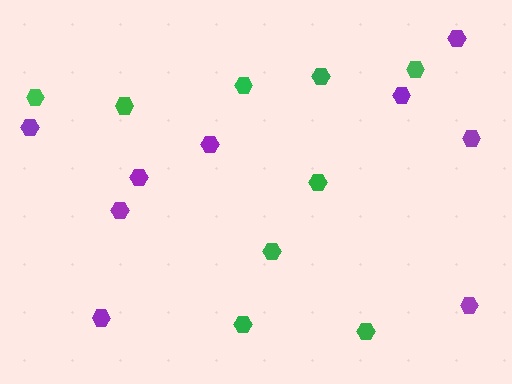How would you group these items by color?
There are 2 groups: one group of green hexagons (9) and one group of purple hexagons (9).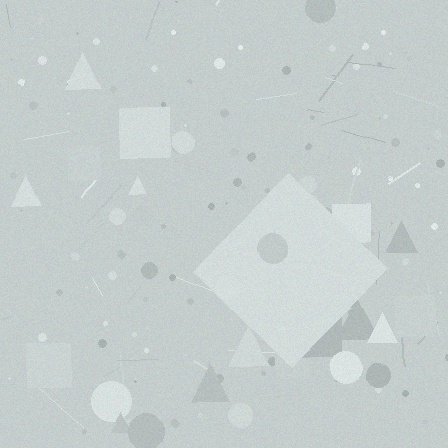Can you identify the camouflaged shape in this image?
The camouflaged shape is a diamond.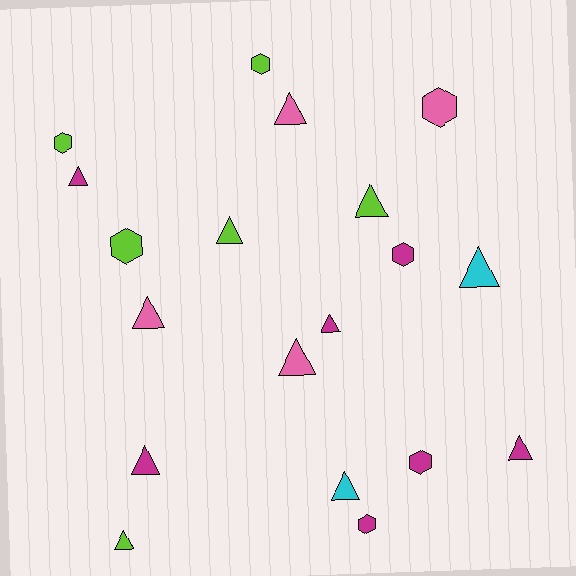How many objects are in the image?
There are 19 objects.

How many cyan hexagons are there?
There are no cyan hexagons.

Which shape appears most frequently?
Triangle, with 12 objects.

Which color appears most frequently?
Magenta, with 7 objects.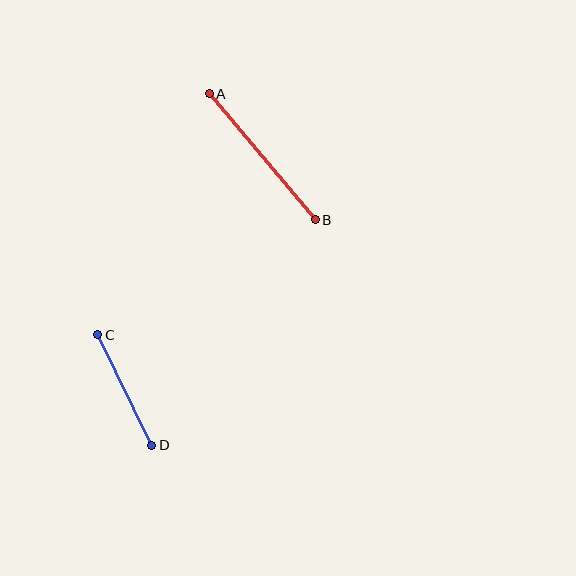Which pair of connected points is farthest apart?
Points A and B are farthest apart.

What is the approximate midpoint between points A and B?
The midpoint is at approximately (262, 157) pixels.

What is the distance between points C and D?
The distance is approximately 123 pixels.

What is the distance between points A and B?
The distance is approximately 165 pixels.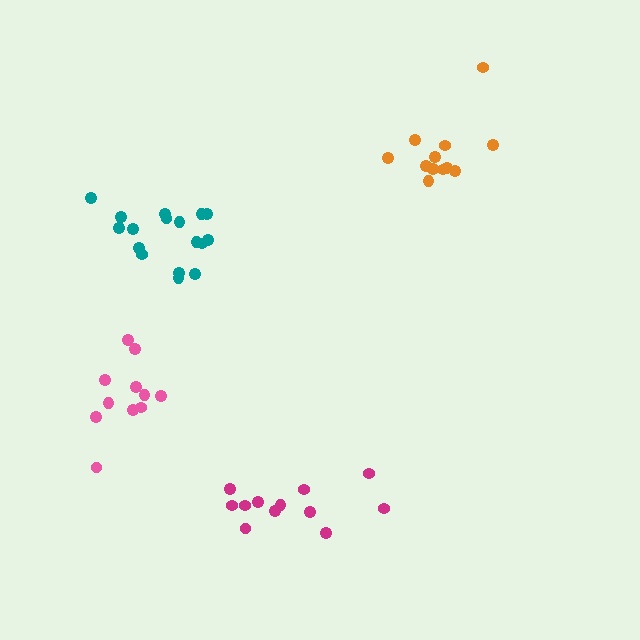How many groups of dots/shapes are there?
There are 4 groups.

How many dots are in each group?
Group 1: 11 dots, Group 2: 12 dots, Group 3: 12 dots, Group 4: 17 dots (52 total).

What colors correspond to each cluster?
The clusters are colored: pink, magenta, orange, teal.